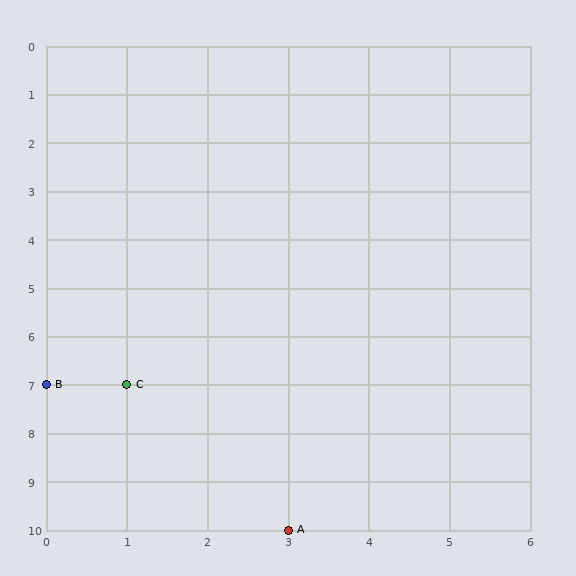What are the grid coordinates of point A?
Point A is at grid coordinates (3, 10).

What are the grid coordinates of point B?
Point B is at grid coordinates (0, 7).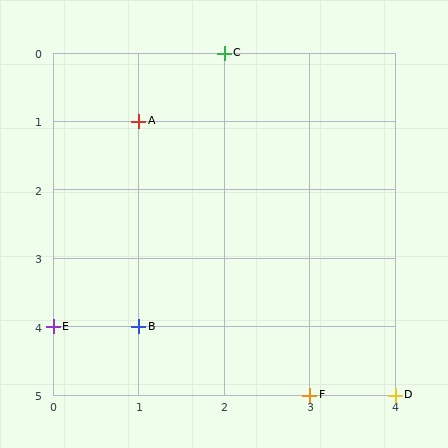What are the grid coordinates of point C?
Point C is at grid coordinates (2, 0).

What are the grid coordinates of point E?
Point E is at grid coordinates (0, 4).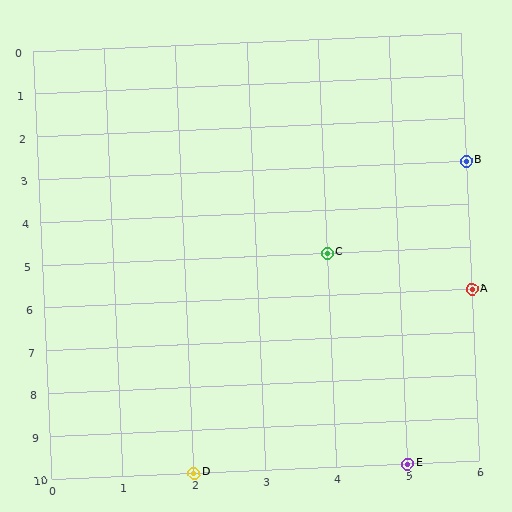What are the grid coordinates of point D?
Point D is at grid coordinates (2, 10).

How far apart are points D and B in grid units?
Points D and B are 4 columns and 7 rows apart (about 8.1 grid units diagonally).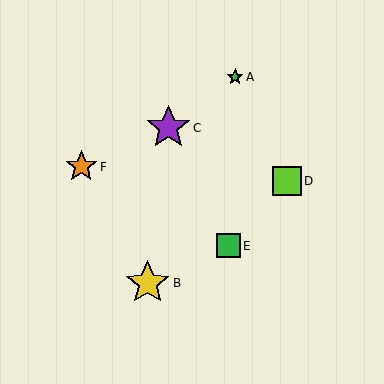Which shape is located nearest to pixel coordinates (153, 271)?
The yellow star (labeled B) at (148, 283) is nearest to that location.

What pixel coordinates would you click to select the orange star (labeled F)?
Click at (81, 167) to select the orange star F.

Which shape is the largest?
The yellow star (labeled B) is the largest.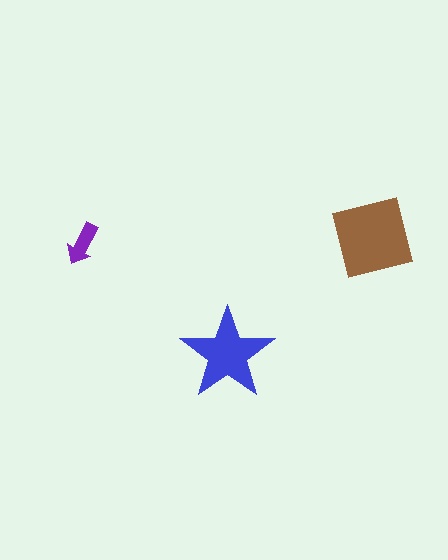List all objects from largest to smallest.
The brown square, the blue star, the purple arrow.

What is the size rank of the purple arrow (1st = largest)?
3rd.